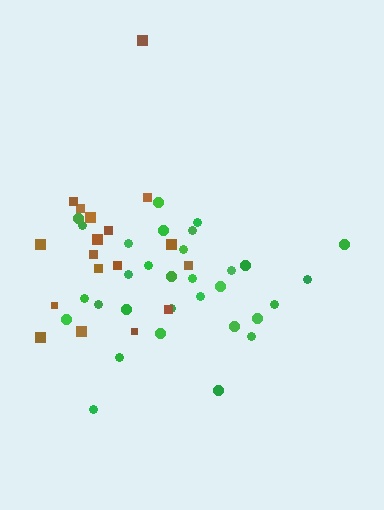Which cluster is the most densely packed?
Green.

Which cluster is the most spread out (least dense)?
Brown.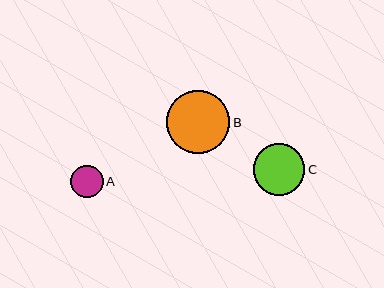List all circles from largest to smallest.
From largest to smallest: B, C, A.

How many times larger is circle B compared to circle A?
Circle B is approximately 2.0 times the size of circle A.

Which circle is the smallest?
Circle A is the smallest with a size of approximately 32 pixels.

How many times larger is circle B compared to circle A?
Circle B is approximately 2.0 times the size of circle A.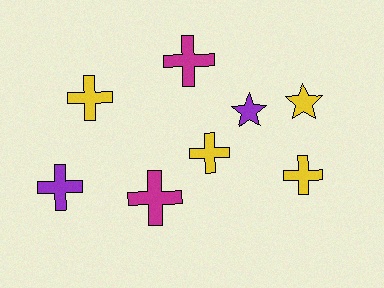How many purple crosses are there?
There is 1 purple cross.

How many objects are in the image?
There are 8 objects.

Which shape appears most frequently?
Cross, with 6 objects.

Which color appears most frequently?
Yellow, with 4 objects.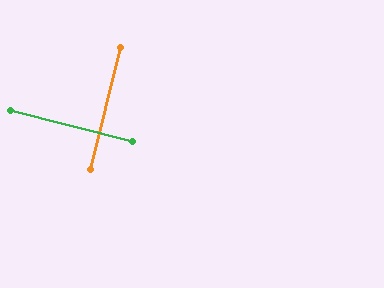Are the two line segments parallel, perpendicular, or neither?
Perpendicular — they meet at approximately 90°.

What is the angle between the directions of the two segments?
Approximately 90 degrees.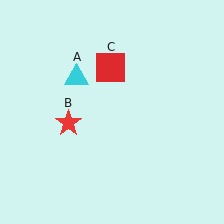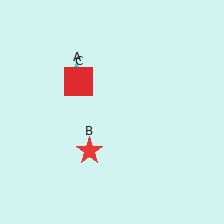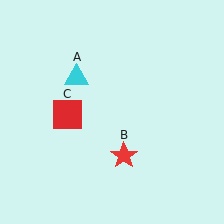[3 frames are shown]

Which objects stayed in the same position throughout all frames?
Cyan triangle (object A) remained stationary.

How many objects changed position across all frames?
2 objects changed position: red star (object B), red square (object C).